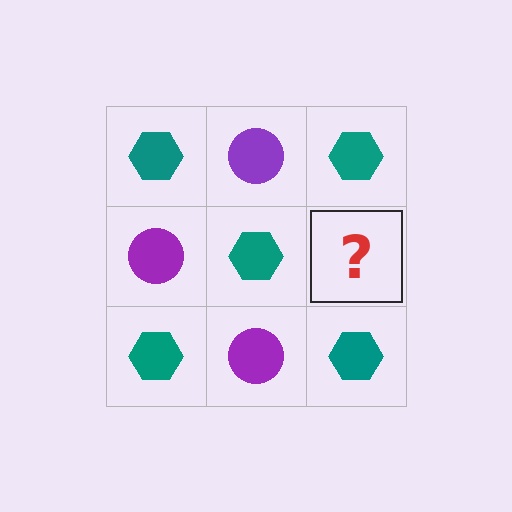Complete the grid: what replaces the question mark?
The question mark should be replaced with a purple circle.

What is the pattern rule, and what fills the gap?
The rule is that it alternates teal hexagon and purple circle in a checkerboard pattern. The gap should be filled with a purple circle.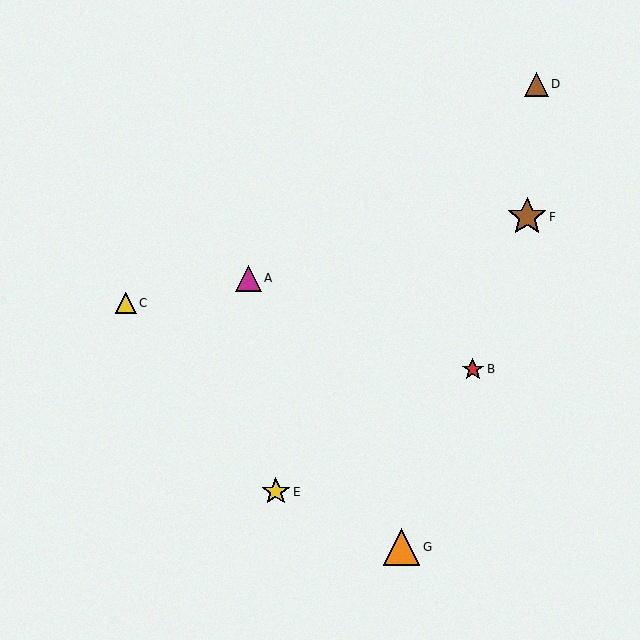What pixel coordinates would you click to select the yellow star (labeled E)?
Click at (276, 492) to select the yellow star E.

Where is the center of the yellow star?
The center of the yellow star is at (276, 492).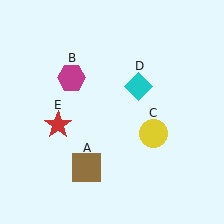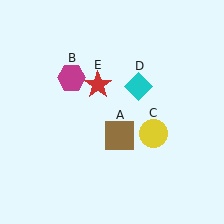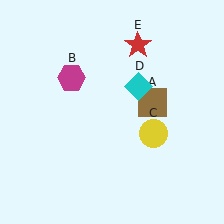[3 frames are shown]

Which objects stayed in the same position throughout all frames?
Magenta hexagon (object B) and yellow circle (object C) and cyan diamond (object D) remained stationary.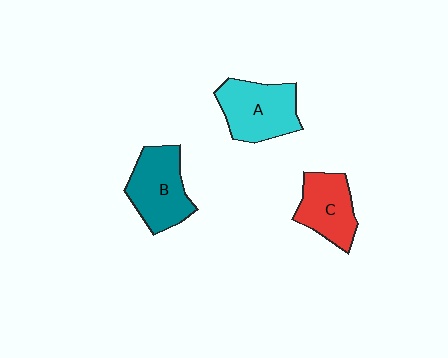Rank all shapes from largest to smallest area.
From largest to smallest: A (cyan), B (teal), C (red).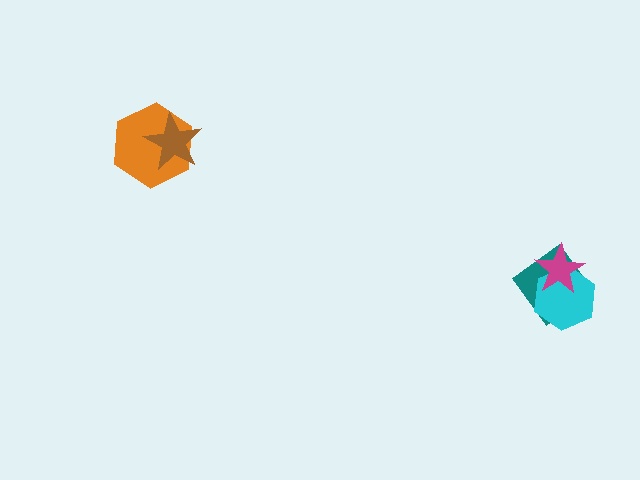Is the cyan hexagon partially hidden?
Yes, it is partially covered by another shape.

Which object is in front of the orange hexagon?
The brown star is in front of the orange hexagon.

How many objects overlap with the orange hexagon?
1 object overlaps with the orange hexagon.